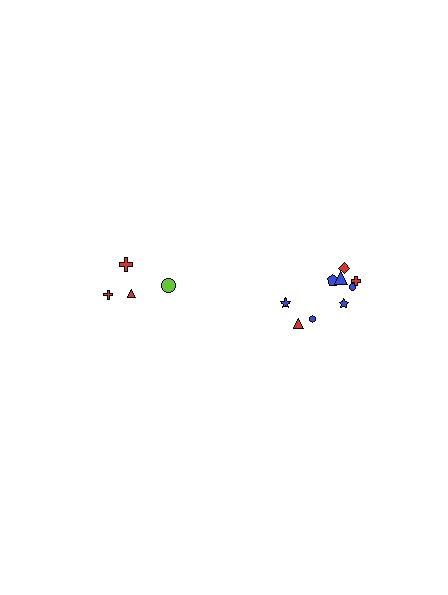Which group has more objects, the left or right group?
The right group.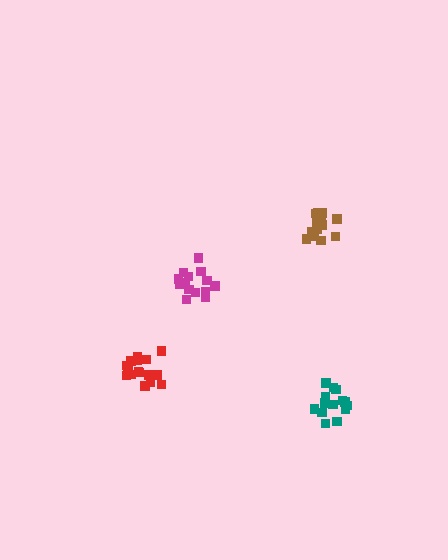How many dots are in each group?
Group 1: 14 dots, Group 2: 14 dots, Group 3: 16 dots, Group 4: 14 dots (58 total).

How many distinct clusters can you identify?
There are 4 distinct clusters.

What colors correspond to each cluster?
The clusters are colored: teal, brown, red, magenta.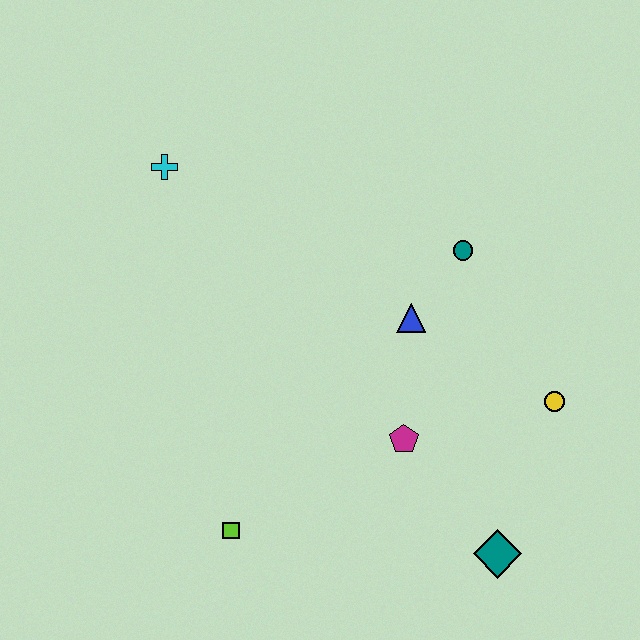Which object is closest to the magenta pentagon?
The blue triangle is closest to the magenta pentagon.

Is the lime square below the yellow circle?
Yes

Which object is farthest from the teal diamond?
The cyan cross is farthest from the teal diamond.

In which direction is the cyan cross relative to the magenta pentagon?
The cyan cross is above the magenta pentagon.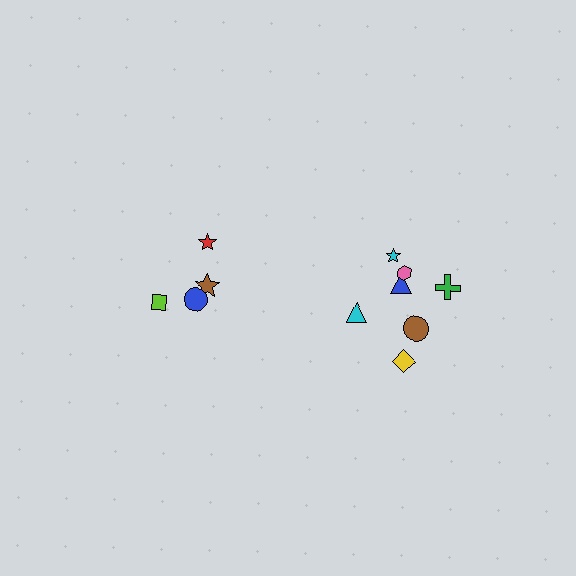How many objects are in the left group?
There are 4 objects.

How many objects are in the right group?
There are 7 objects.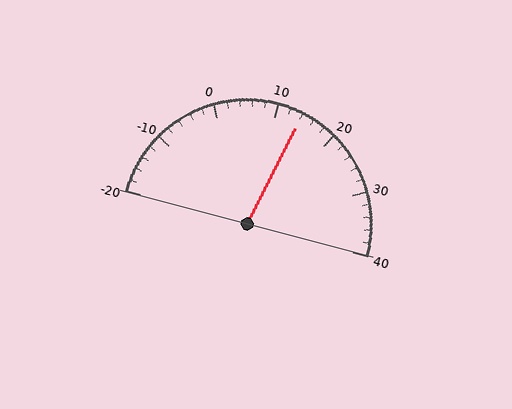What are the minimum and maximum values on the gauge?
The gauge ranges from -20 to 40.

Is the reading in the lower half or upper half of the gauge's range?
The reading is in the upper half of the range (-20 to 40).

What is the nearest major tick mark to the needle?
The nearest major tick mark is 10.